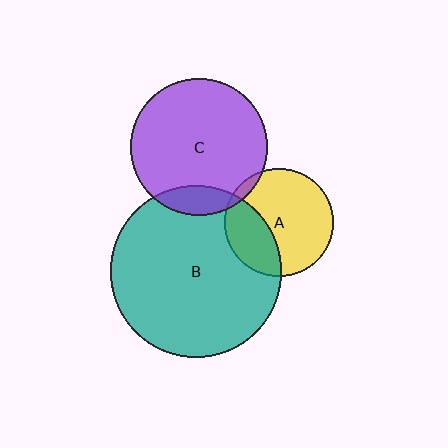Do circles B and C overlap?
Yes.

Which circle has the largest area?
Circle B (teal).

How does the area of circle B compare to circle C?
Approximately 1.6 times.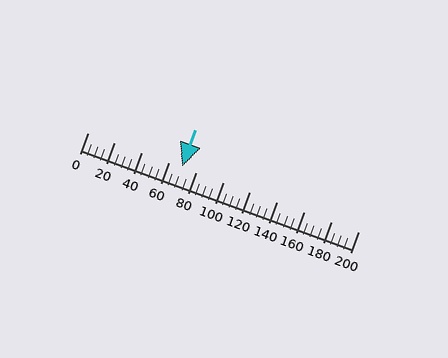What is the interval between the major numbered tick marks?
The major tick marks are spaced 20 units apart.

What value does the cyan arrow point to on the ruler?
The cyan arrow points to approximately 70.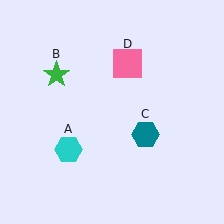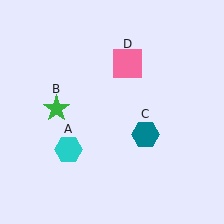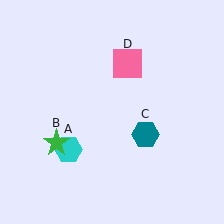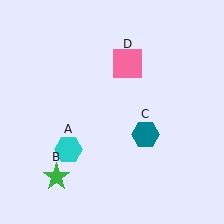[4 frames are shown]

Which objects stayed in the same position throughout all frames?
Cyan hexagon (object A) and teal hexagon (object C) and pink square (object D) remained stationary.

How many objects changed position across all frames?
1 object changed position: green star (object B).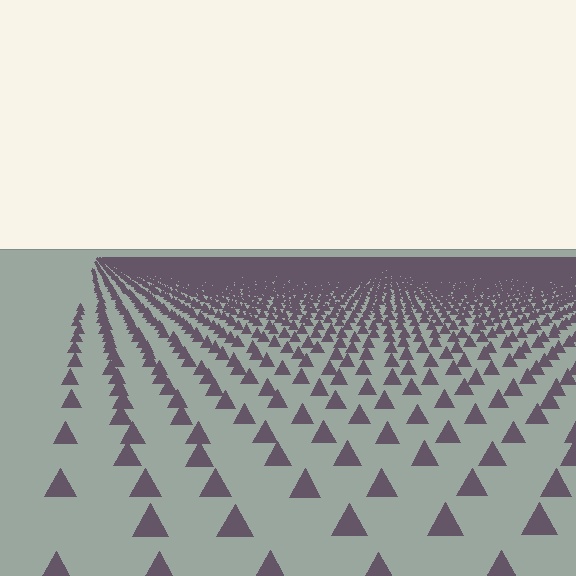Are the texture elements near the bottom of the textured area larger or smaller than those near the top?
Larger. Near the bottom, elements are closer to the viewer and appear at a bigger on-screen size.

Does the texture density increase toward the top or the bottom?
Density increases toward the top.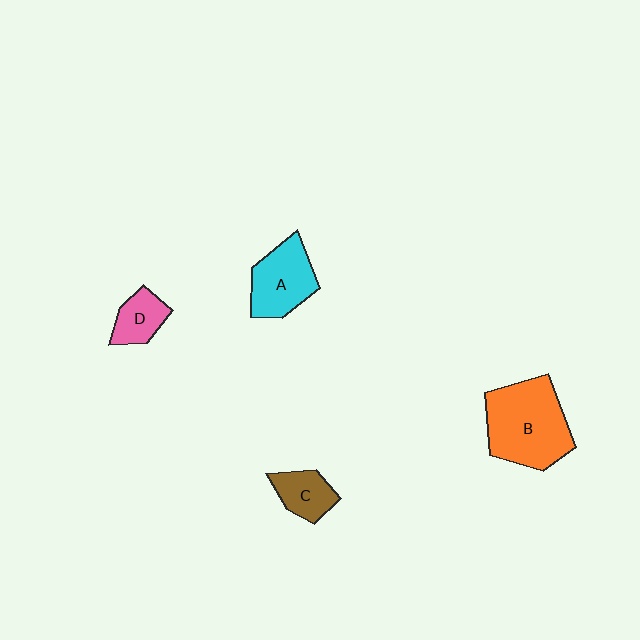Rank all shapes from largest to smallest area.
From largest to smallest: B (orange), A (cyan), C (brown), D (pink).